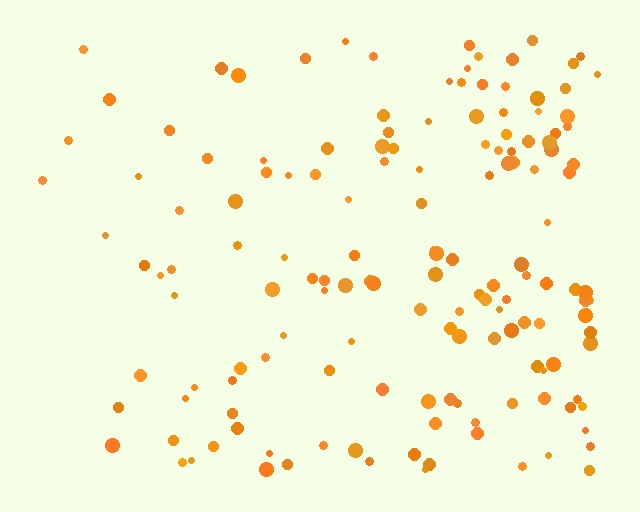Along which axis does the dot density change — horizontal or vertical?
Horizontal.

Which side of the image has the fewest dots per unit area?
The left.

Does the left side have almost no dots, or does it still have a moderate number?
Still a moderate number, just noticeably fewer than the right.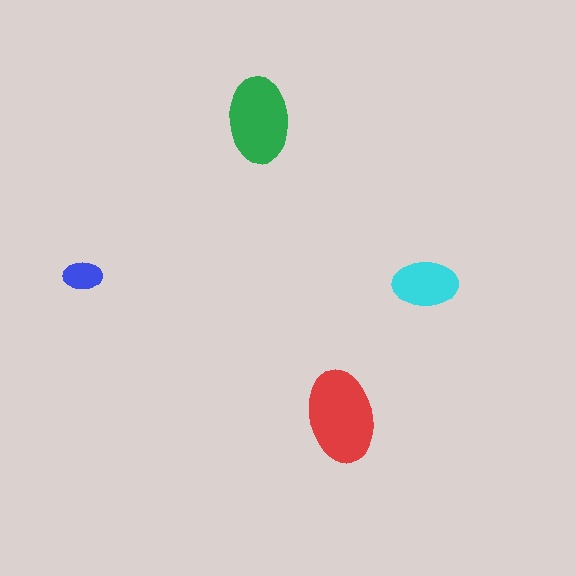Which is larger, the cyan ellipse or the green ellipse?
The green one.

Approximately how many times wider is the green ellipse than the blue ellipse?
About 2 times wider.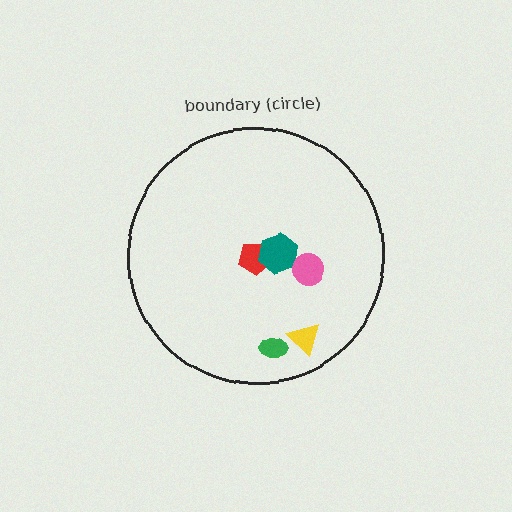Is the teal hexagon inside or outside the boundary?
Inside.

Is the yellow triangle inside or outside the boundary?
Inside.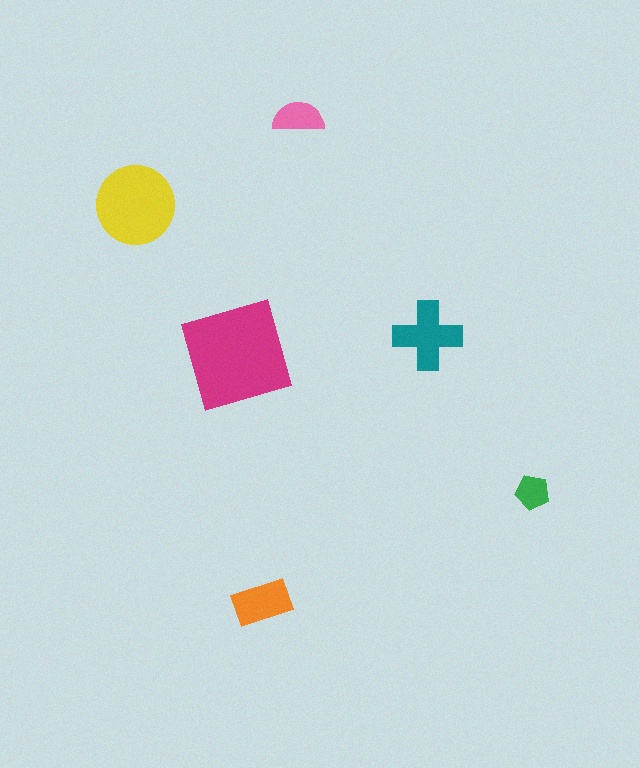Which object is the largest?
The magenta square.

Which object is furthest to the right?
The green pentagon is rightmost.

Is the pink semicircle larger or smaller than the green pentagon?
Larger.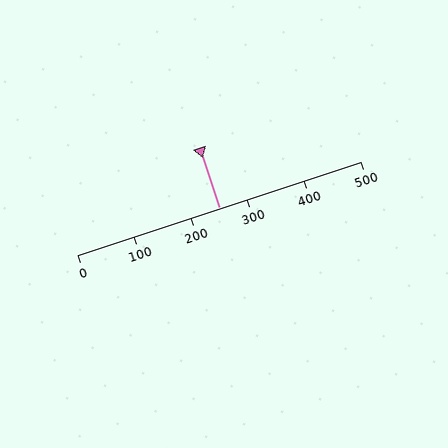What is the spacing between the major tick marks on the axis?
The major ticks are spaced 100 apart.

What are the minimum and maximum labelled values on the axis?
The axis runs from 0 to 500.